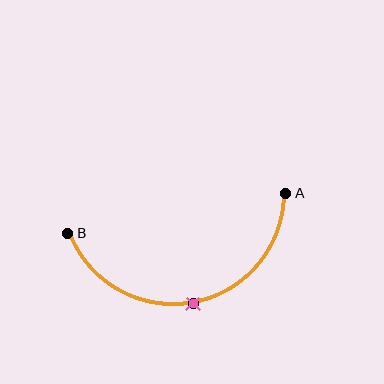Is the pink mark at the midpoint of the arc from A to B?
Yes. The pink mark lies on the arc at equal arc-length from both A and B — it is the arc midpoint.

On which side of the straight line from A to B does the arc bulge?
The arc bulges below the straight line connecting A and B.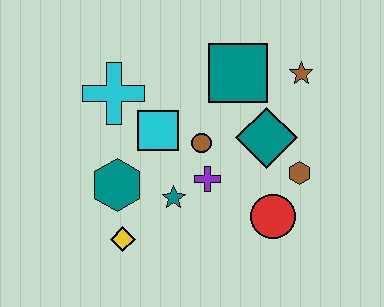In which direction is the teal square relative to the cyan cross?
The teal square is to the right of the cyan cross.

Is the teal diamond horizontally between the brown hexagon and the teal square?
Yes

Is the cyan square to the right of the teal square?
No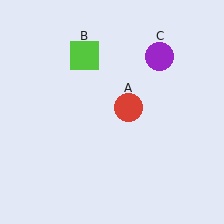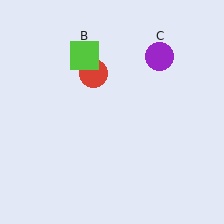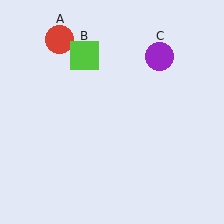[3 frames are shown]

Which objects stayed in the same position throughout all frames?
Lime square (object B) and purple circle (object C) remained stationary.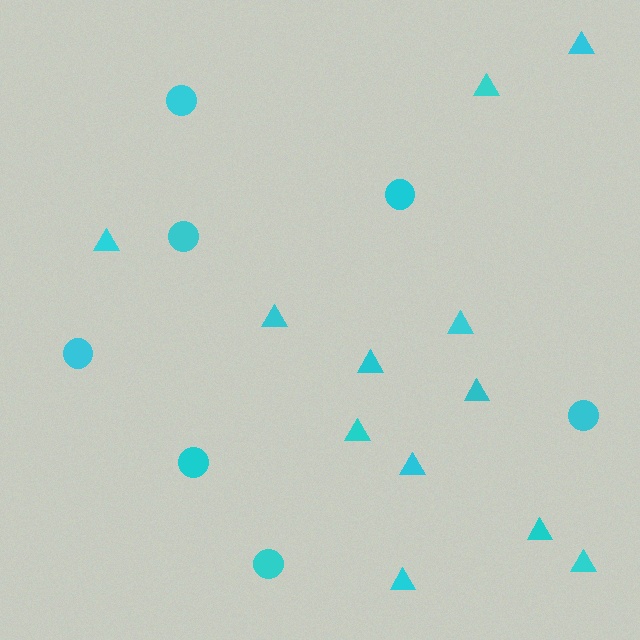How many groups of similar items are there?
There are 2 groups: one group of circles (7) and one group of triangles (12).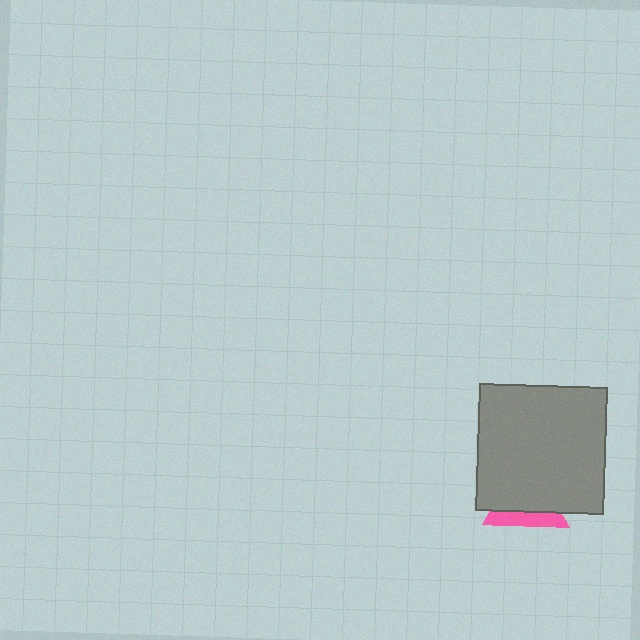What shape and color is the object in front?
The object in front is a gray square.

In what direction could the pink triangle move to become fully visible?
The pink triangle could move down. That would shift it out from behind the gray square entirely.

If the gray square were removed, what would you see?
You would see the complete pink triangle.